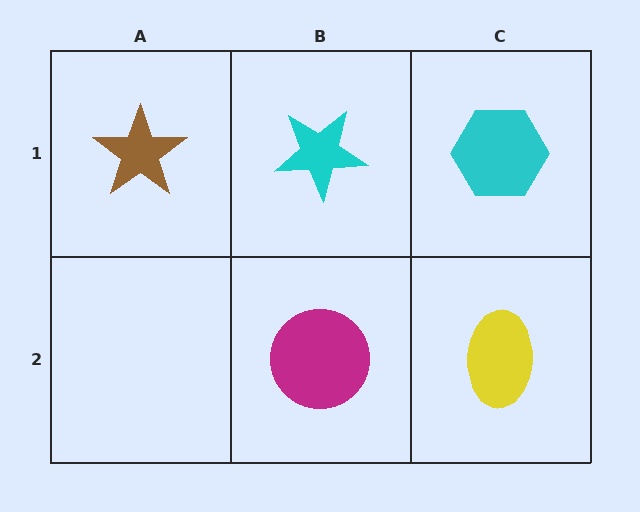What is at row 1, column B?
A cyan star.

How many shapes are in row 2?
2 shapes.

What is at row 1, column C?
A cyan hexagon.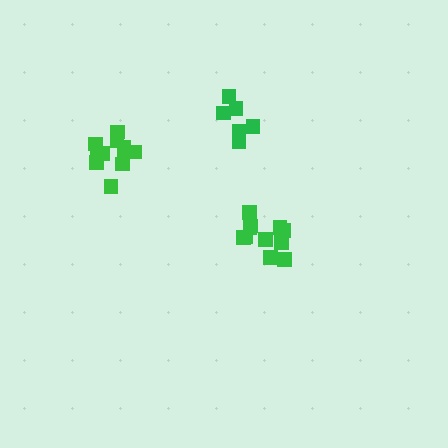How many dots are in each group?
Group 1: 11 dots, Group 2: 11 dots, Group 3: 6 dots (28 total).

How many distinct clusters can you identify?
There are 3 distinct clusters.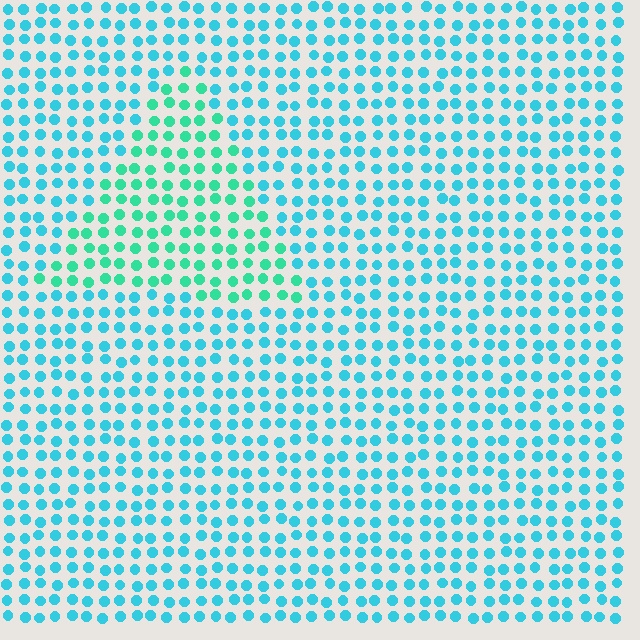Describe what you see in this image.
The image is filled with small cyan elements in a uniform arrangement. A triangle-shaped region is visible where the elements are tinted to a slightly different hue, forming a subtle color boundary.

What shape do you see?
I see a triangle.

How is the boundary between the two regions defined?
The boundary is defined purely by a slight shift in hue (about 31 degrees). Spacing, size, and orientation are identical on both sides.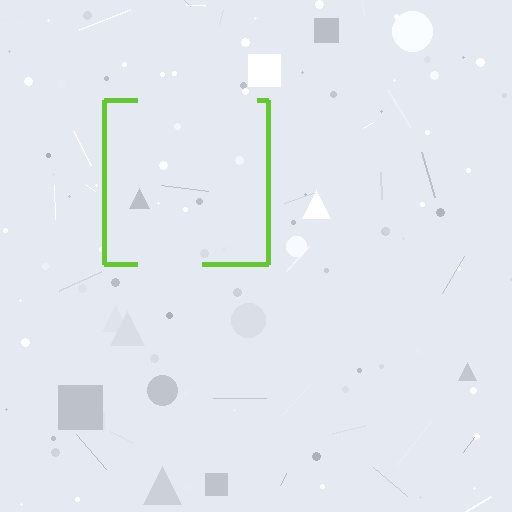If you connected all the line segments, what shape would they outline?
They would outline a square.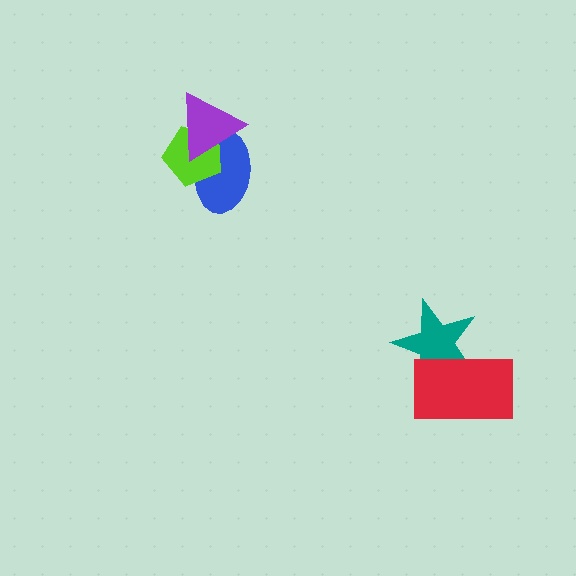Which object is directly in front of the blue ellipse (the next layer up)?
The lime pentagon is directly in front of the blue ellipse.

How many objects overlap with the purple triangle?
2 objects overlap with the purple triangle.